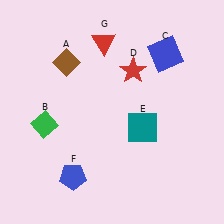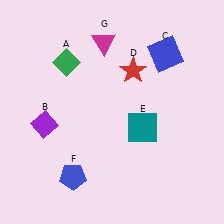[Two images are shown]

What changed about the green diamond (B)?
In Image 1, B is green. In Image 2, it changed to purple.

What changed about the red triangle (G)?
In Image 1, G is red. In Image 2, it changed to magenta.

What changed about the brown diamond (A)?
In Image 1, A is brown. In Image 2, it changed to green.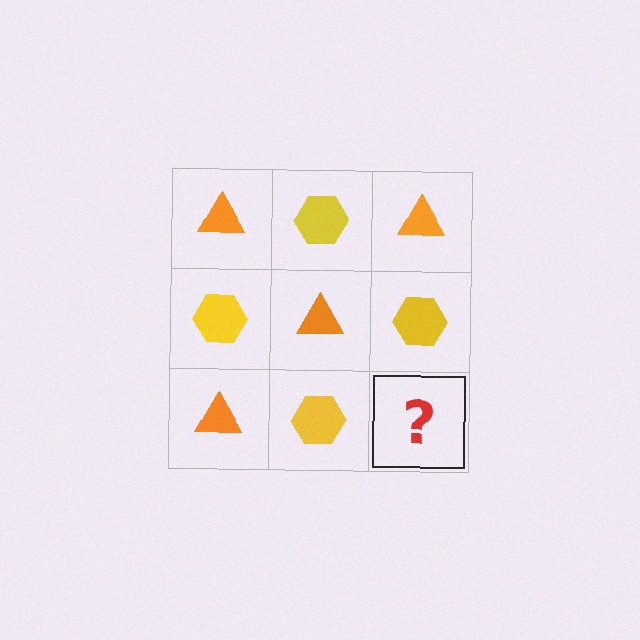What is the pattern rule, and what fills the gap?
The rule is that it alternates orange triangle and yellow hexagon in a checkerboard pattern. The gap should be filled with an orange triangle.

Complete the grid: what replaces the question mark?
The question mark should be replaced with an orange triangle.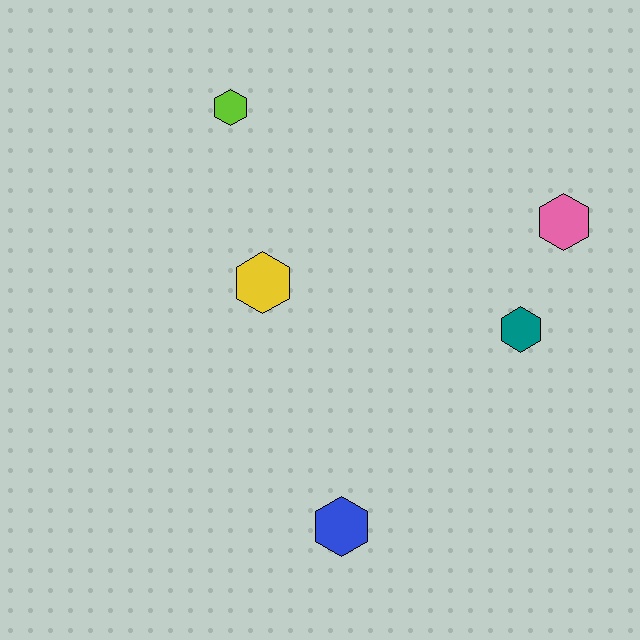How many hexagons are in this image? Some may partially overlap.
There are 5 hexagons.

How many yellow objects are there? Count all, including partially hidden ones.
There is 1 yellow object.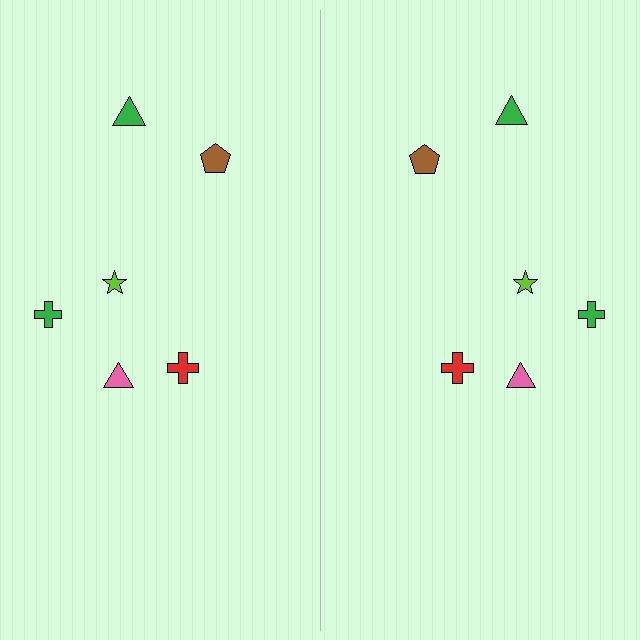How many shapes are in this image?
There are 12 shapes in this image.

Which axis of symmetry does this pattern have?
The pattern has a vertical axis of symmetry running through the center of the image.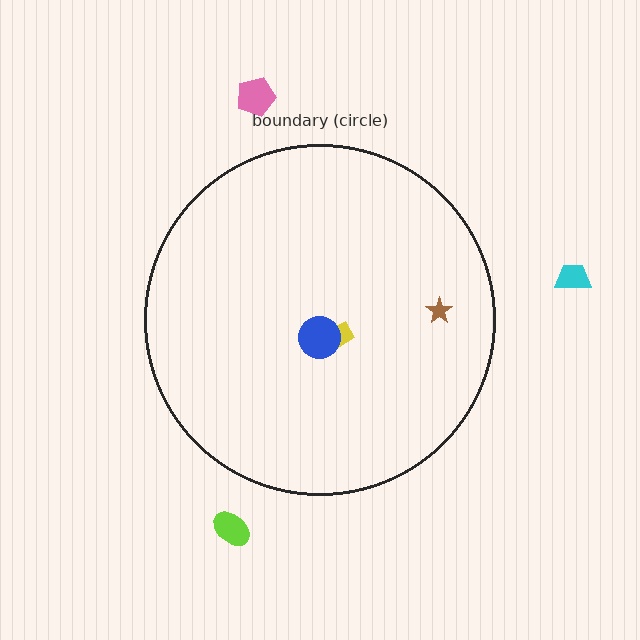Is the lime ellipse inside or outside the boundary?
Outside.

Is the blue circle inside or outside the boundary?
Inside.